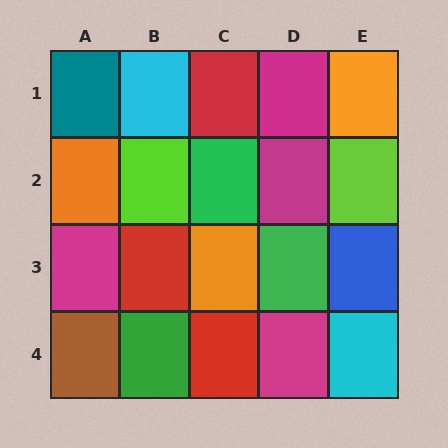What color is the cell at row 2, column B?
Lime.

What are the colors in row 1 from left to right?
Teal, cyan, red, magenta, orange.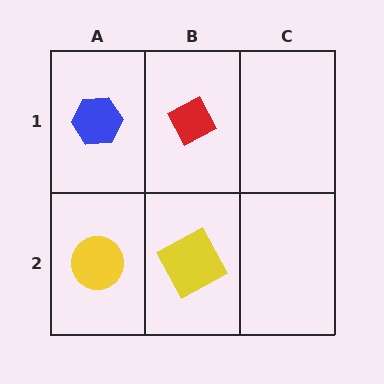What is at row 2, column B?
A yellow square.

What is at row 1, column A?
A blue hexagon.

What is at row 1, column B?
A red diamond.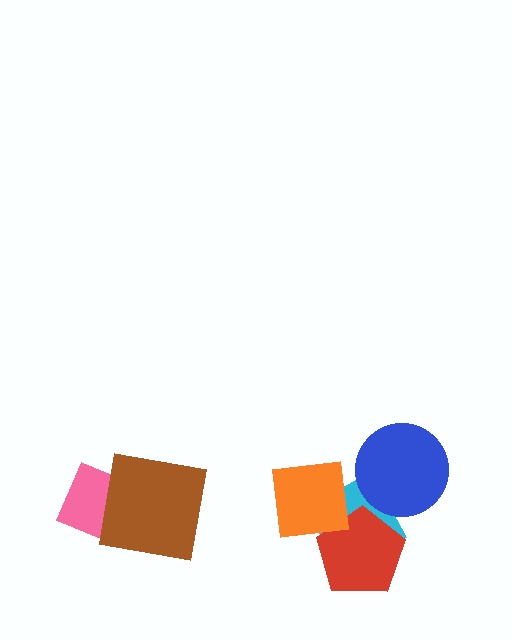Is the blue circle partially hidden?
No, no other shape covers it.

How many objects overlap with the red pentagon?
2 objects overlap with the red pentagon.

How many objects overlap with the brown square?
1 object overlaps with the brown square.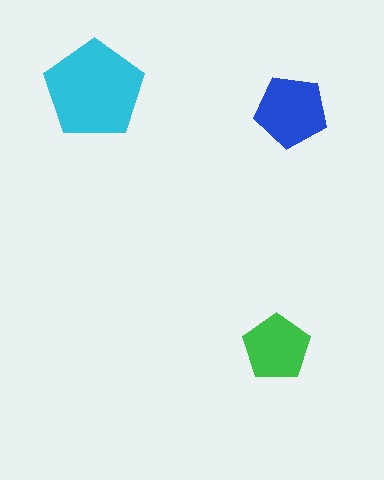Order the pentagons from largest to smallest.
the cyan one, the blue one, the green one.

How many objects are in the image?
There are 3 objects in the image.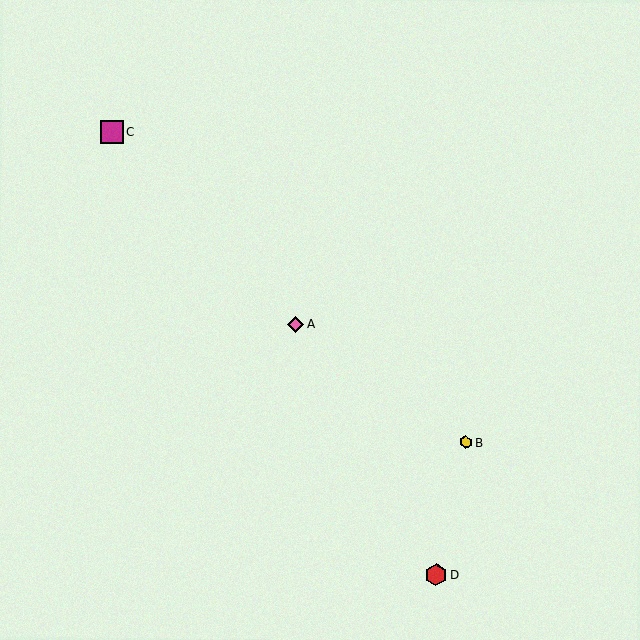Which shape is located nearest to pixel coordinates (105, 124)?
The magenta square (labeled C) at (112, 131) is nearest to that location.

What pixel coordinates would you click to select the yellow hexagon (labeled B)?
Click at (466, 442) to select the yellow hexagon B.